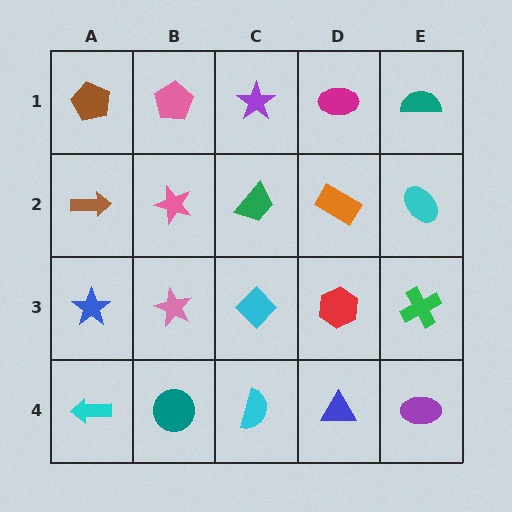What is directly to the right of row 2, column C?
An orange rectangle.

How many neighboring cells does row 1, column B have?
3.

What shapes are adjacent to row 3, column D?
An orange rectangle (row 2, column D), a blue triangle (row 4, column D), a cyan diamond (row 3, column C), a green cross (row 3, column E).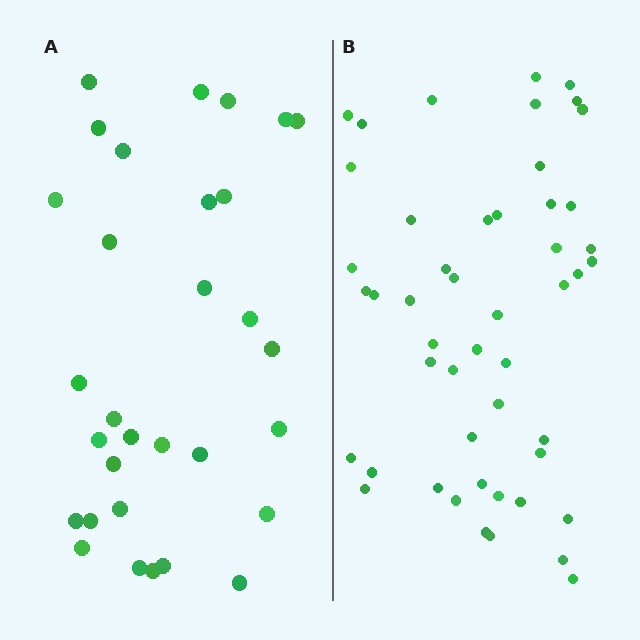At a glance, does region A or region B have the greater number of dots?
Region B (the right region) has more dots.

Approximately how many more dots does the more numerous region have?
Region B has approximately 20 more dots than region A.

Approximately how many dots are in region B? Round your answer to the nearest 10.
About 50 dots. (The exact count is 49, which rounds to 50.)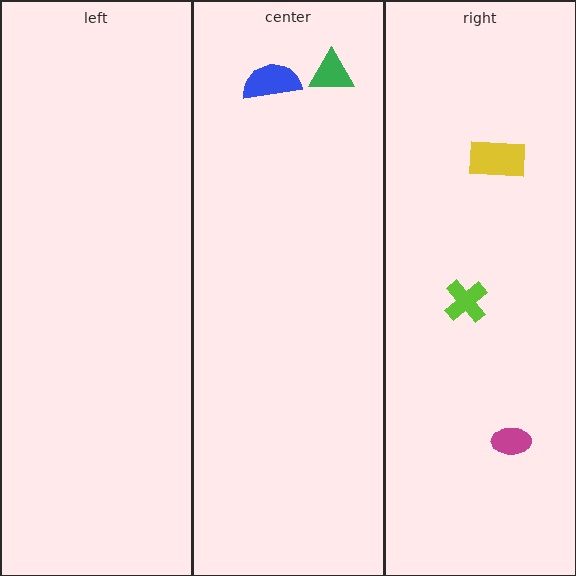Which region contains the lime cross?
The right region.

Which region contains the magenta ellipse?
The right region.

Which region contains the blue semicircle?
The center region.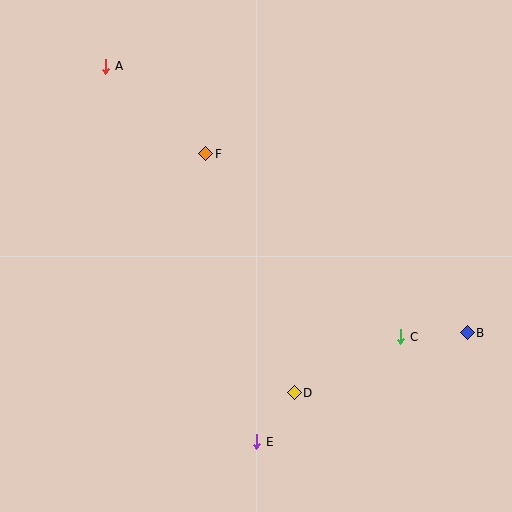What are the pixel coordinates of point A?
Point A is at (106, 66).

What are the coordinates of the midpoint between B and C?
The midpoint between B and C is at (434, 335).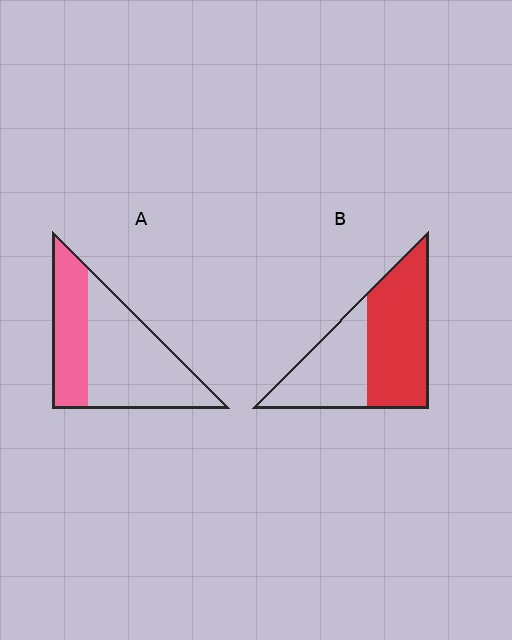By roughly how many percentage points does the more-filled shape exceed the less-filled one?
By roughly 20 percentage points (B over A).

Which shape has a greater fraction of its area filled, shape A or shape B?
Shape B.